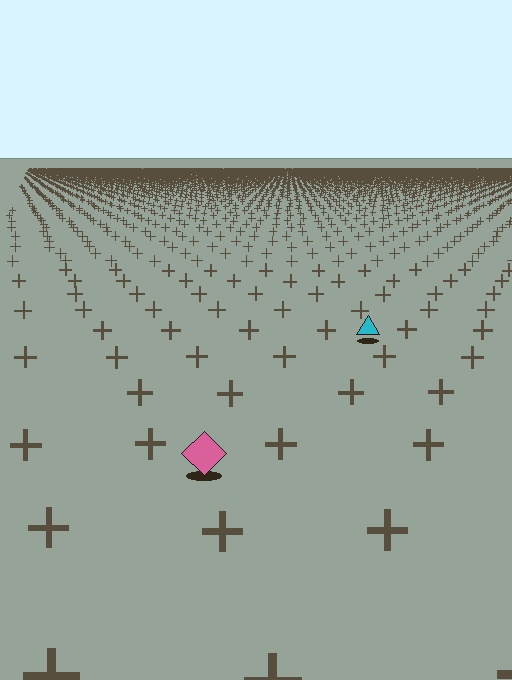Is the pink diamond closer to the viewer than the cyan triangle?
Yes. The pink diamond is closer — you can tell from the texture gradient: the ground texture is coarser near it.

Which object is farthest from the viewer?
The cyan triangle is farthest from the viewer. It appears smaller and the ground texture around it is denser.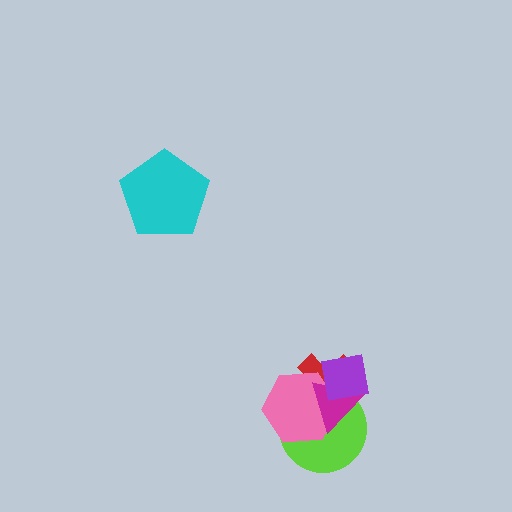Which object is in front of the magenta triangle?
The purple square is in front of the magenta triangle.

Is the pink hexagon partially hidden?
Yes, it is partially covered by another shape.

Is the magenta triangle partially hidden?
Yes, it is partially covered by another shape.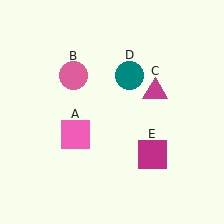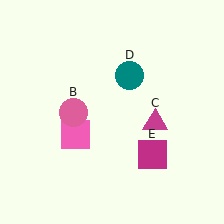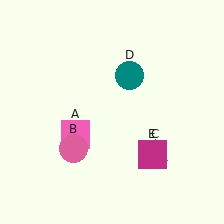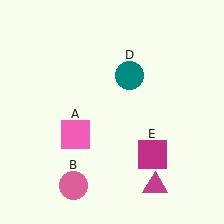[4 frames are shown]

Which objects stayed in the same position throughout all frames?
Pink square (object A) and teal circle (object D) and magenta square (object E) remained stationary.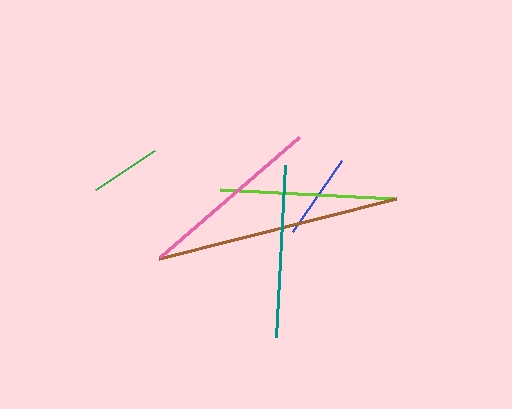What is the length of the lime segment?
The lime segment is approximately 174 pixels long.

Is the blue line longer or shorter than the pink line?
The pink line is longer than the blue line.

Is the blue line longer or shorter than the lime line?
The lime line is longer than the blue line.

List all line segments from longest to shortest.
From longest to shortest: brown, pink, lime, teal, blue, green.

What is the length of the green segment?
The green segment is approximately 72 pixels long.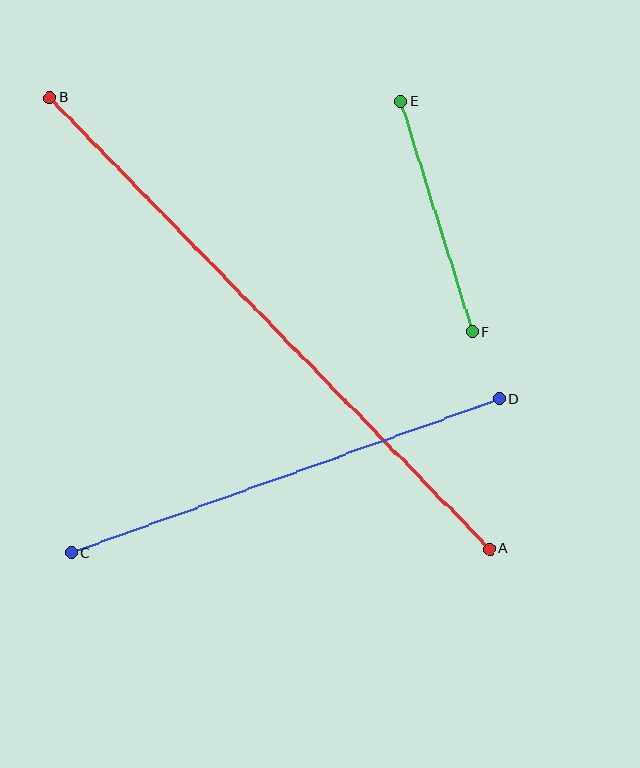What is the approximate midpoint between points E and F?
The midpoint is at approximately (437, 217) pixels.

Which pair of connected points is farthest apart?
Points A and B are farthest apart.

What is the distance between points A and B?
The distance is approximately 630 pixels.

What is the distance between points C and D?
The distance is approximately 455 pixels.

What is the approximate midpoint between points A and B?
The midpoint is at approximately (270, 323) pixels.